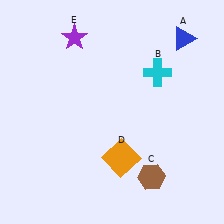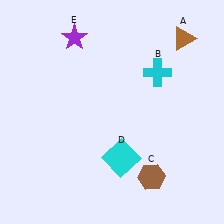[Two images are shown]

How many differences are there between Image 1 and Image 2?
There are 2 differences between the two images.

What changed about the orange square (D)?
In Image 1, D is orange. In Image 2, it changed to cyan.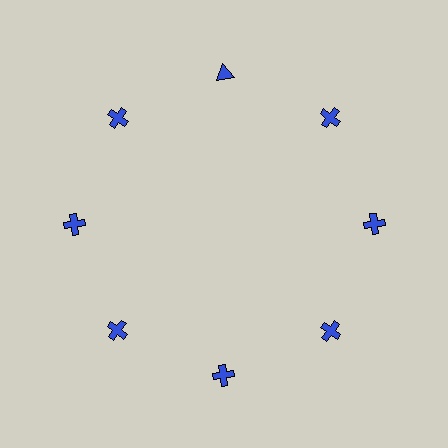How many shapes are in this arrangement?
There are 8 shapes arranged in a ring pattern.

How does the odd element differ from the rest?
It has a different shape: triangle instead of cross.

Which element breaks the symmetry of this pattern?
The blue triangle at roughly the 12 o'clock position breaks the symmetry. All other shapes are blue crosses.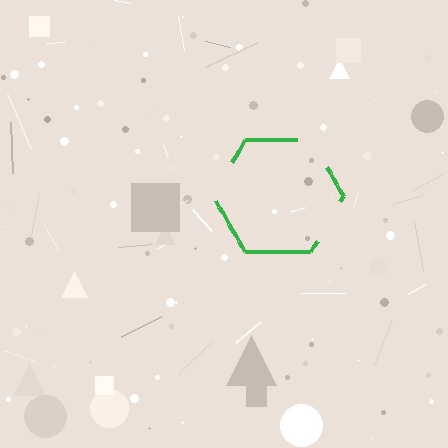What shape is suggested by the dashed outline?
The dashed outline suggests a hexagon.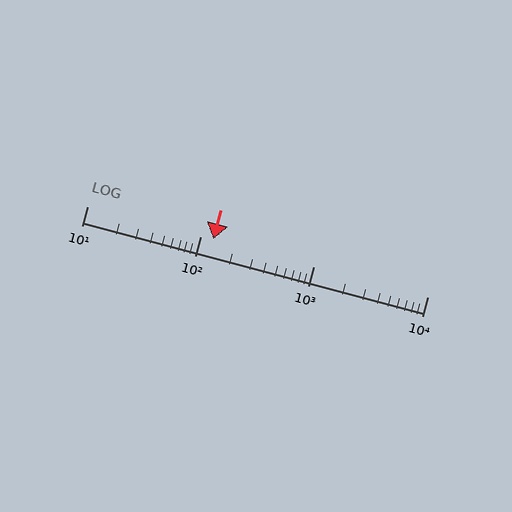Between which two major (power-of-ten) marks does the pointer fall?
The pointer is between 100 and 1000.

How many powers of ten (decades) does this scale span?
The scale spans 3 decades, from 10 to 10000.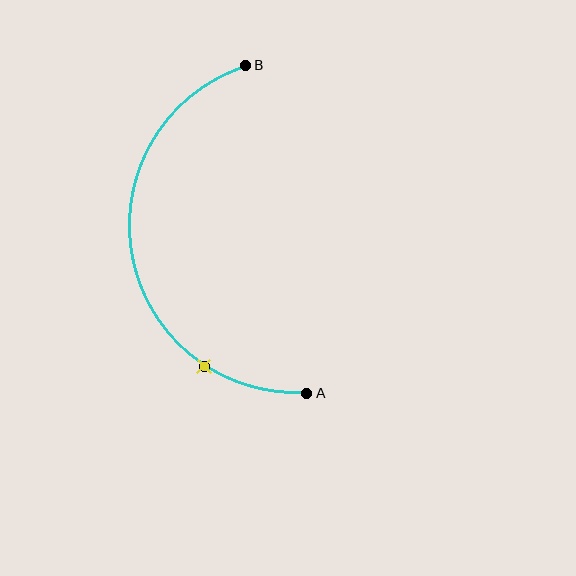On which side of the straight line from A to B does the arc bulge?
The arc bulges to the left of the straight line connecting A and B.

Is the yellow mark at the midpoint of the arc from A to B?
No. The yellow mark lies on the arc but is closer to endpoint A. The arc midpoint would be at the point on the curve equidistant along the arc from both A and B.